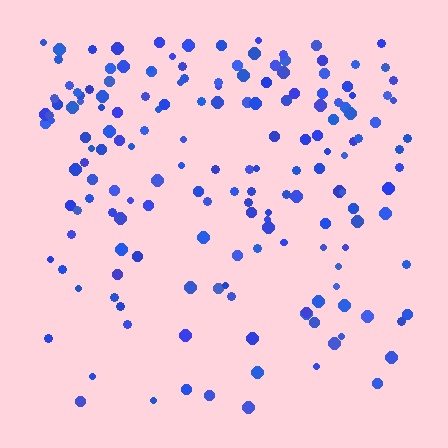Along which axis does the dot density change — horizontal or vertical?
Vertical.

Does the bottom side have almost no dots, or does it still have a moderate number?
Still a moderate number, just noticeably fewer than the top.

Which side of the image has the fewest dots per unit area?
The bottom.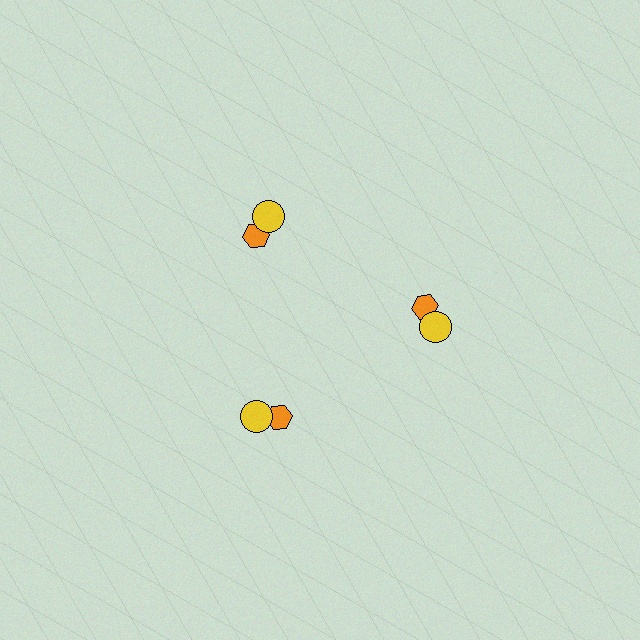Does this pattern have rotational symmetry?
Yes, this pattern has 3-fold rotational symmetry. It looks the same after rotating 120 degrees around the center.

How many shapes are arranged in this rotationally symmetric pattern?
There are 6 shapes, arranged in 3 groups of 2.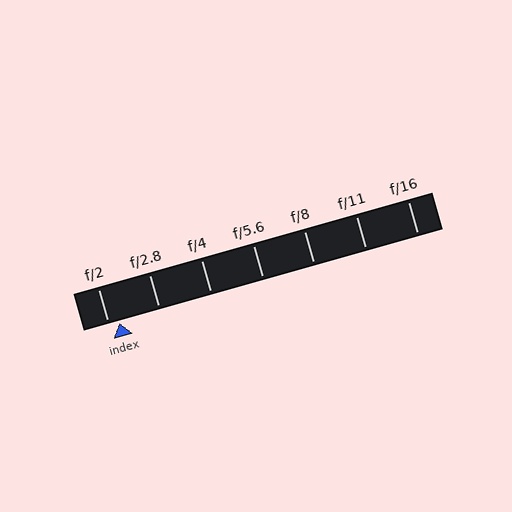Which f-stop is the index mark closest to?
The index mark is closest to f/2.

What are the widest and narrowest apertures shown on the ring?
The widest aperture shown is f/2 and the narrowest is f/16.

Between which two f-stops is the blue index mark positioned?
The index mark is between f/2 and f/2.8.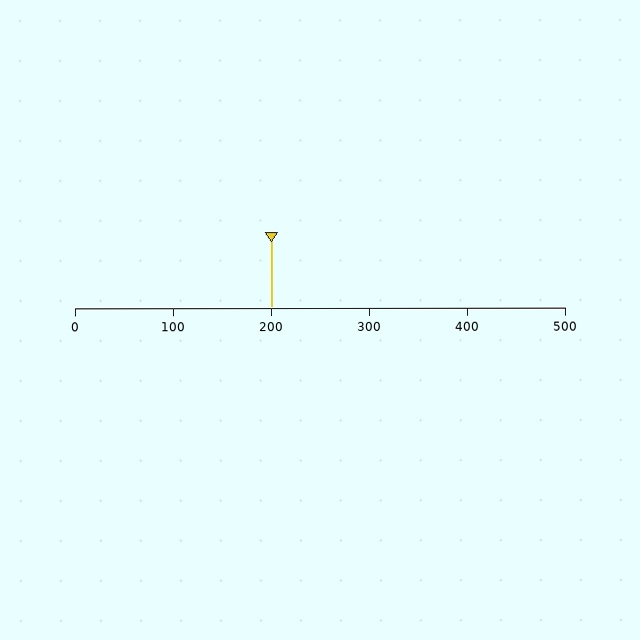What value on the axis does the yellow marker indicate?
The marker indicates approximately 200.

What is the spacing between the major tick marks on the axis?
The major ticks are spaced 100 apart.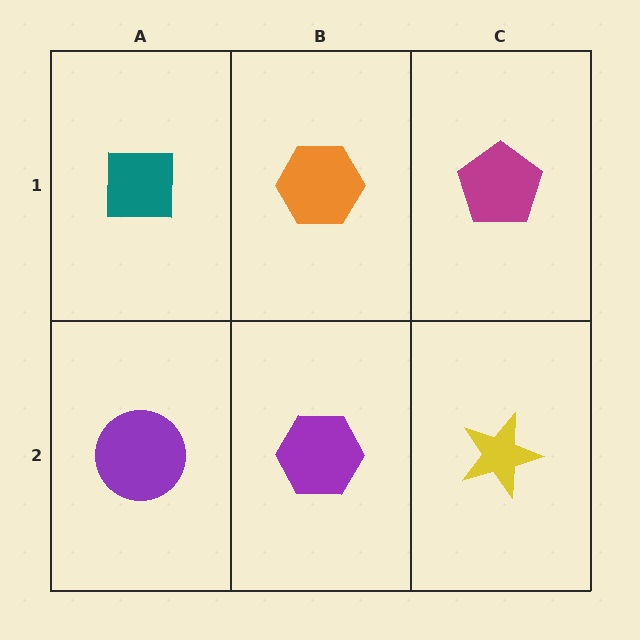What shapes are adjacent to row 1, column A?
A purple circle (row 2, column A), an orange hexagon (row 1, column B).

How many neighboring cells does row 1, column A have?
2.